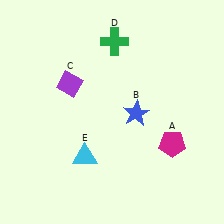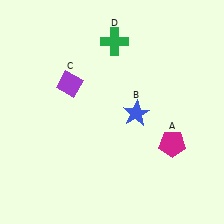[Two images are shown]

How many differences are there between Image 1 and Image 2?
There is 1 difference between the two images.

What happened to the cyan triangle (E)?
The cyan triangle (E) was removed in Image 2. It was in the bottom-left area of Image 1.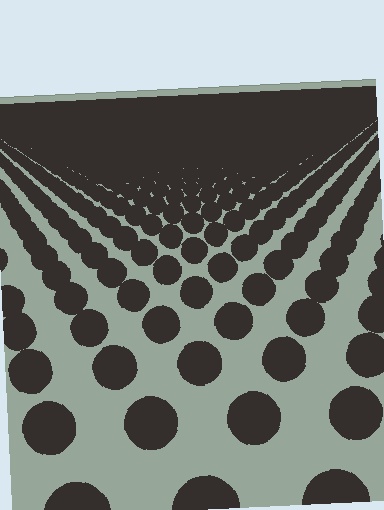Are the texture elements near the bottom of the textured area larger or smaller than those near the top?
Larger. Near the bottom, elements are closer to the viewer and appear at a bigger on-screen size.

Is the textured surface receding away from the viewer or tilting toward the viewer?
The surface is receding away from the viewer. Texture elements get smaller and denser toward the top.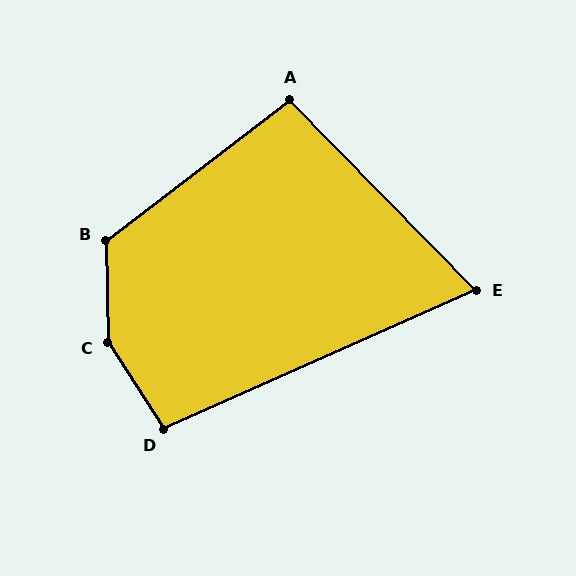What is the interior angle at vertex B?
Approximately 126 degrees (obtuse).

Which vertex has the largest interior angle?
C, at approximately 148 degrees.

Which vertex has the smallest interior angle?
E, at approximately 70 degrees.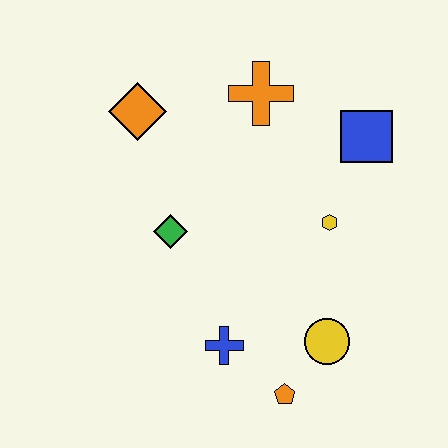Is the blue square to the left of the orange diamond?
No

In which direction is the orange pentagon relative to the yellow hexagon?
The orange pentagon is below the yellow hexagon.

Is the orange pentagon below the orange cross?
Yes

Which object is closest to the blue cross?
The orange pentagon is closest to the blue cross.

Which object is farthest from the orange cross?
The orange pentagon is farthest from the orange cross.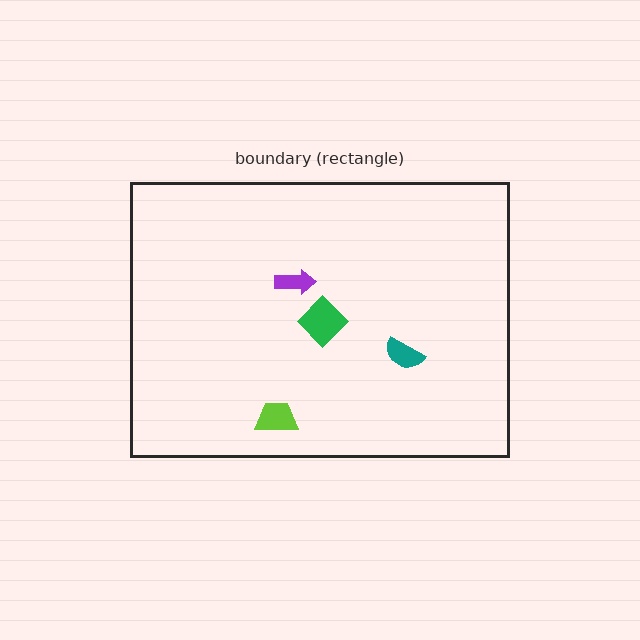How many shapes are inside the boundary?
4 inside, 0 outside.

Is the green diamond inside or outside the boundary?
Inside.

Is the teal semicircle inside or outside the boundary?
Inside.